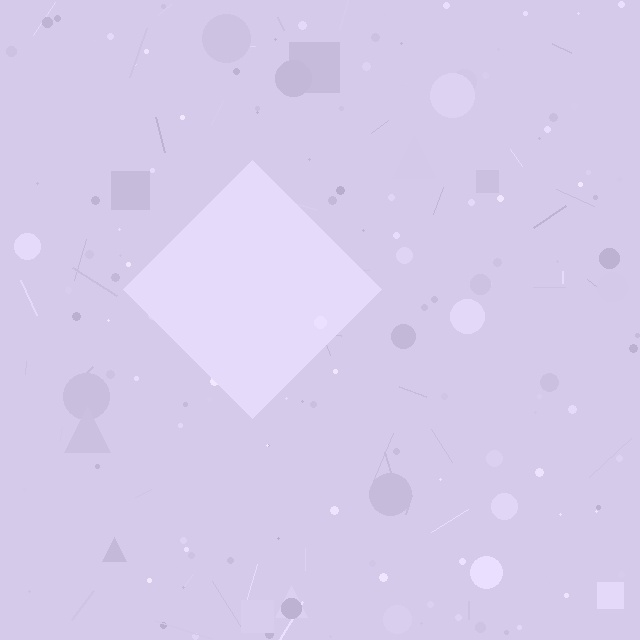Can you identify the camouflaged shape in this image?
The camouflaged shape is a diamond.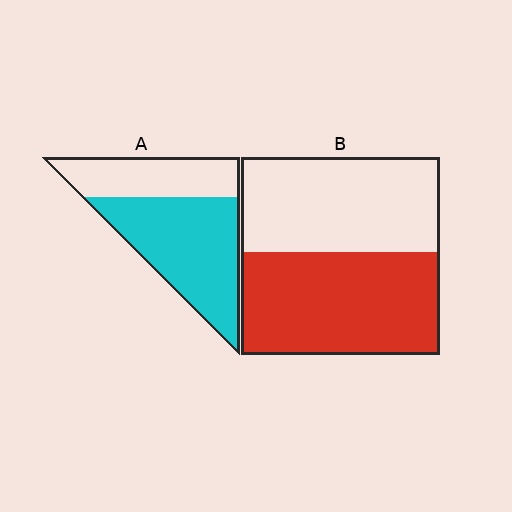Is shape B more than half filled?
Roughly half.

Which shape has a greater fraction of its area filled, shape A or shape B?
Shape A.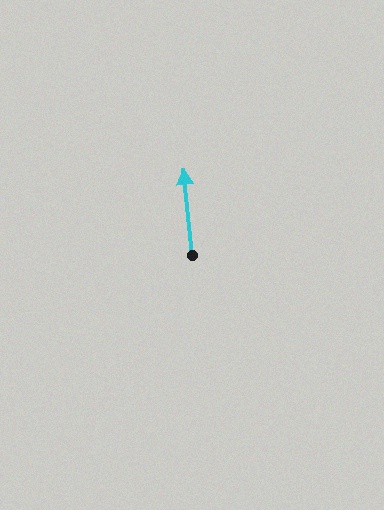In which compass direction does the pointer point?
North.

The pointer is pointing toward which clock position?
Roughly 12 o'clock.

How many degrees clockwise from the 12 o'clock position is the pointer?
Approximately 355 degrees.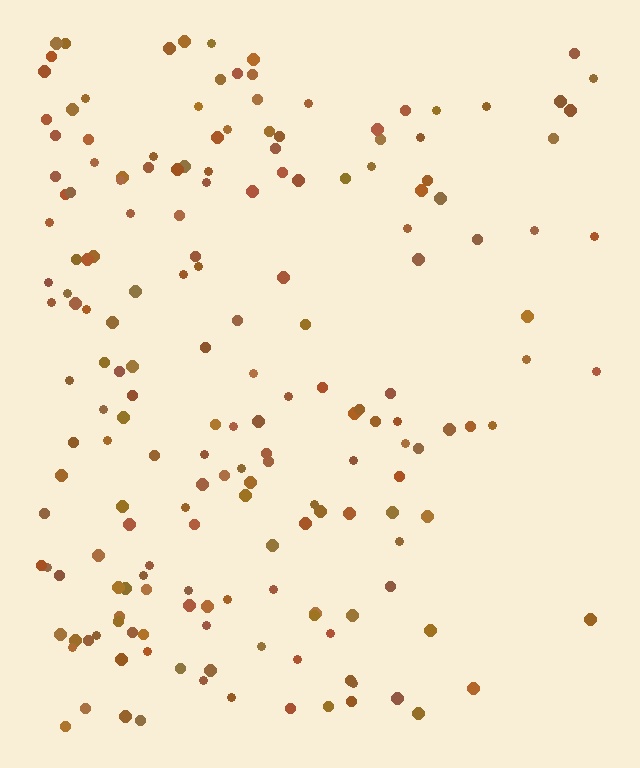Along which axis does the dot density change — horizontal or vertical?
Horizontal.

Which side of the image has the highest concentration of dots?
The left.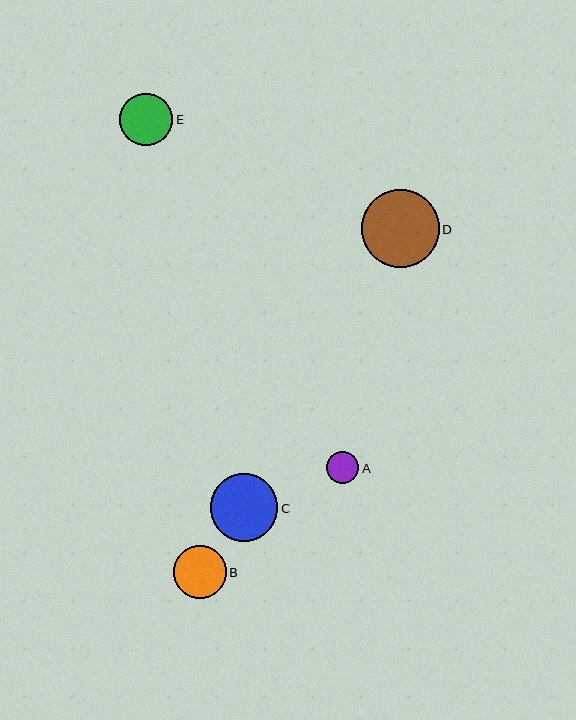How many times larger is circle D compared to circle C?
Circle D is approximately 1.1 times the size of circle C.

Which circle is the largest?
Circle D is the largest with a size of approximately 78 pixels.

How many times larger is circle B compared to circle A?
Circle B is approximately 1.6 times the size of circle A.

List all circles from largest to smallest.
From largest to smallest: D, C, E, B, A.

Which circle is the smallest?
Circle A is the smallest with a size of approximately 32 pixels.